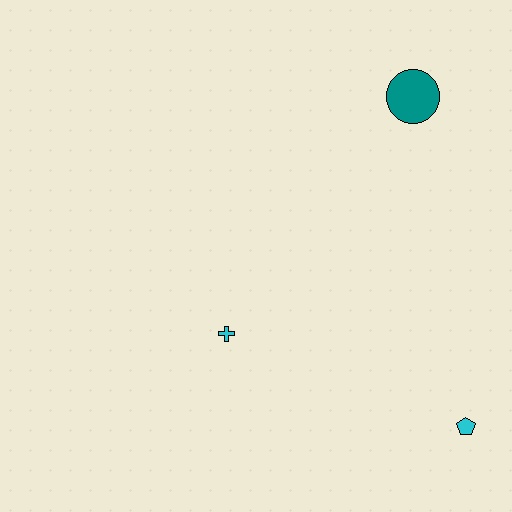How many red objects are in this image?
There are no red objects.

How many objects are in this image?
There are 3 objects.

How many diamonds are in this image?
There are no diamonds.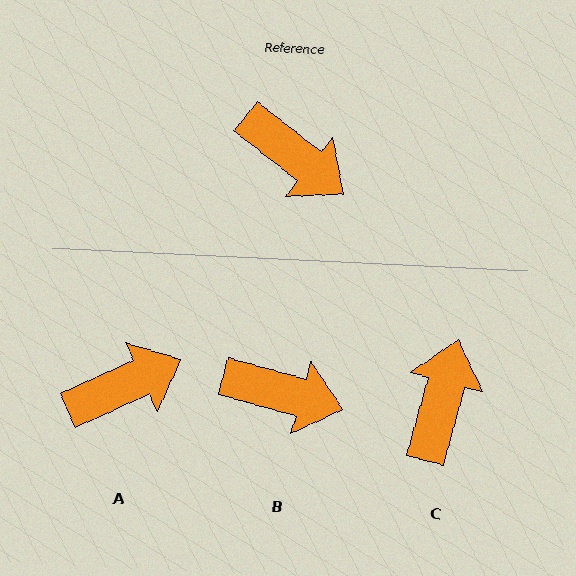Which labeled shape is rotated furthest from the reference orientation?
C, about 113 degrees away.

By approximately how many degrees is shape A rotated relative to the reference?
Approximately 63 degrees counter-clockwise.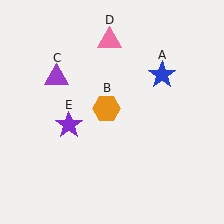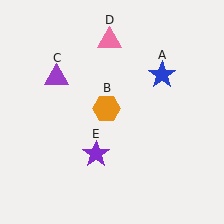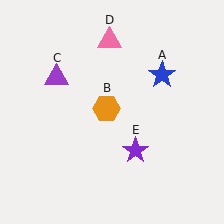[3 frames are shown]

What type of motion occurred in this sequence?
The purple star (object E) rotated counterclockwise around the center of the scene.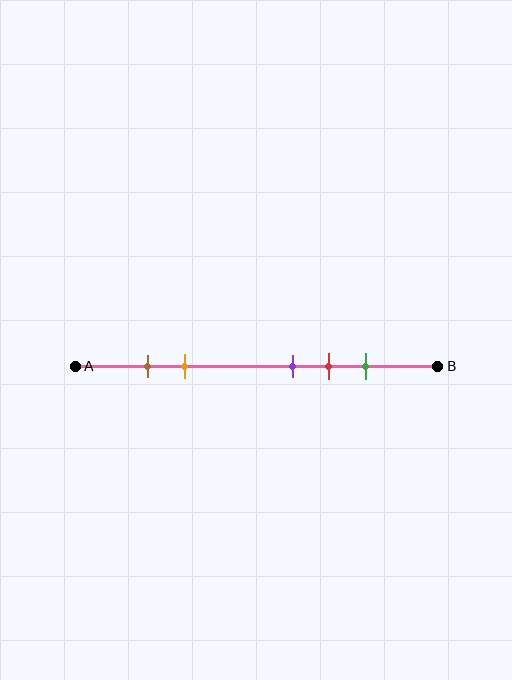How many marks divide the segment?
There are 5 marks dividing the segment.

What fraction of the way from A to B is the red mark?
The red mark is approximately 70% (0.7) of the way from A to B.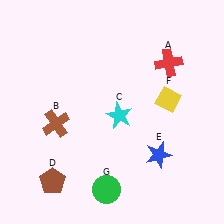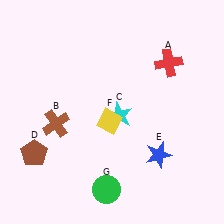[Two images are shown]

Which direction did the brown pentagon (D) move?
The brown pentagon (D) moved up.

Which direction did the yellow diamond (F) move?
The yellow diamond (F) moved left.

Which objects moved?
The objects that moved are: the brown pentagon (D), the yellow diamond (F).